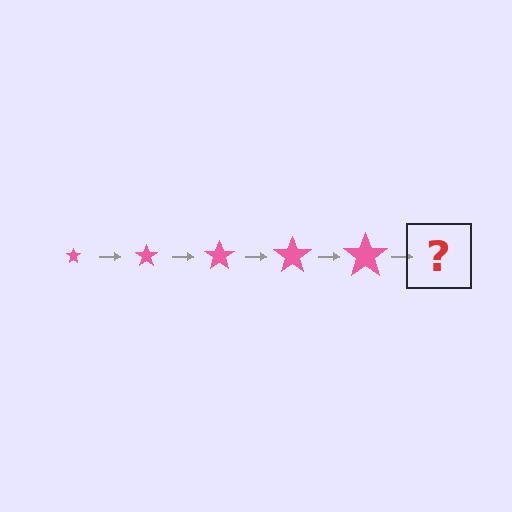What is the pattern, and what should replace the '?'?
The pattern is that the star gets progressively larger each step. The '?' should be a pink star, larger than the previous one.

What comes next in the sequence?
The next element should be a pink star, larger than the previous one.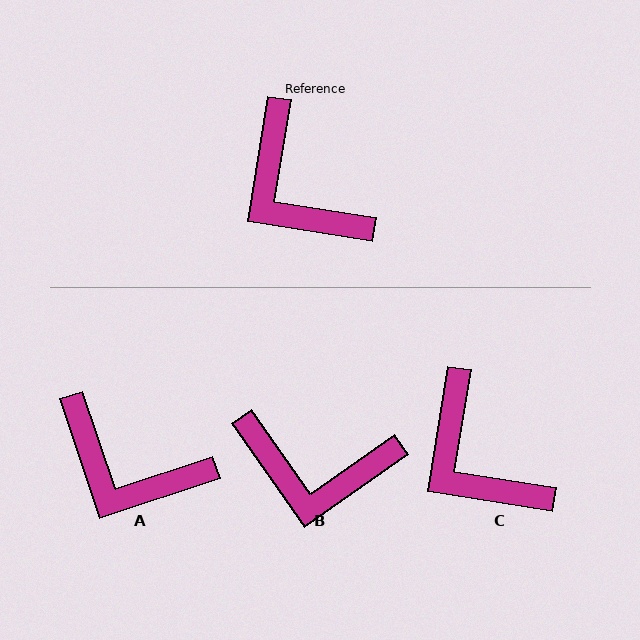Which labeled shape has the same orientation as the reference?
C.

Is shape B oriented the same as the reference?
No, it is off by about 44 degrees.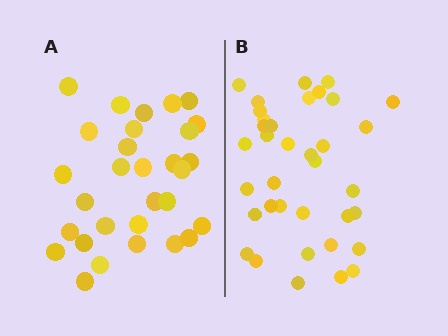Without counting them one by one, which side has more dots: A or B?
Region B (the right region) has more dots.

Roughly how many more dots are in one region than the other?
Region B has about 6 more dots than region A.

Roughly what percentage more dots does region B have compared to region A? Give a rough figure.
About 20% more.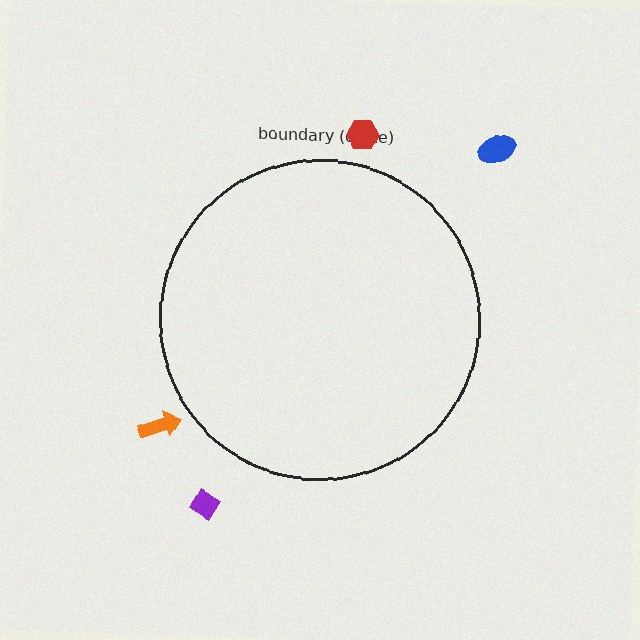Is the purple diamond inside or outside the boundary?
Outside.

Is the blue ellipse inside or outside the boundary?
Outside.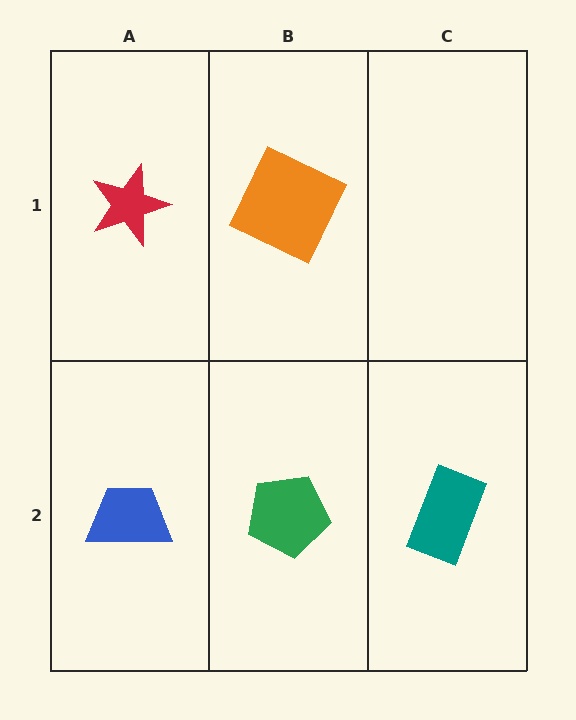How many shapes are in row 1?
2 shapes.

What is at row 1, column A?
A red star.